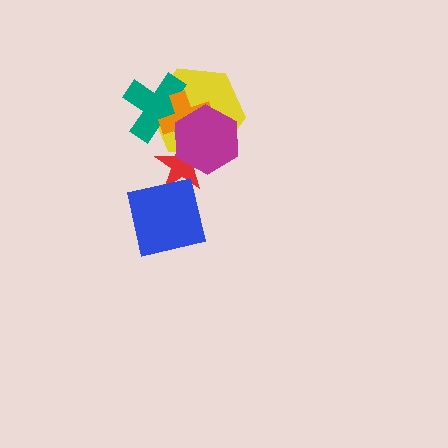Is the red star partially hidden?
Yes, it is partially covered by another shape.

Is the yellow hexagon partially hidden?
Yes, it is partially covered by another shape.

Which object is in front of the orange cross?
The magenta hexagon is in front of the orange cross.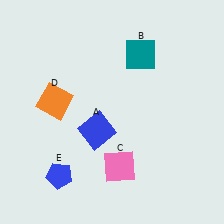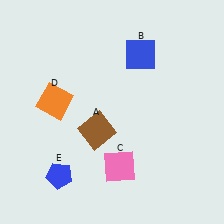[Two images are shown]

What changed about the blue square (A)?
In Image 1, A is blue. In Image 2, it changed to brown.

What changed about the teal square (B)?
In Image 1, B is teal. In Image 2, it changed to blue.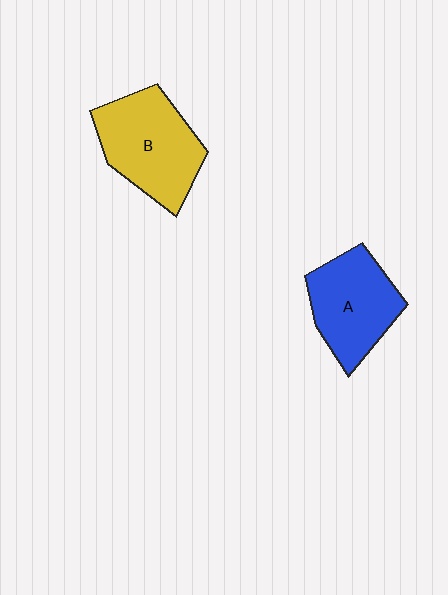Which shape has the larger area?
Shape B (yellow).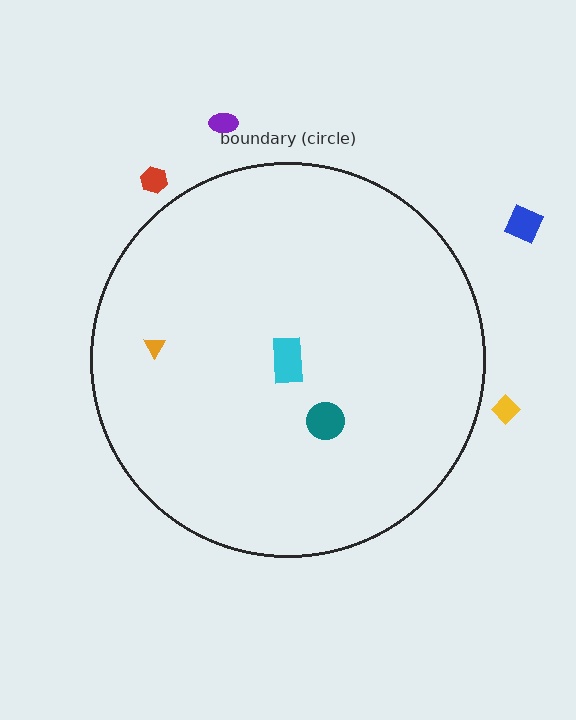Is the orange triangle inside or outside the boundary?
Inside.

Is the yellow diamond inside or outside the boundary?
Outside.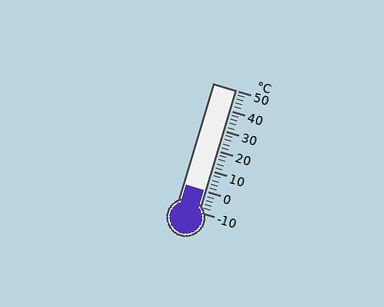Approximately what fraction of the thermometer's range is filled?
The thermometer is filled to approximately 15% of its range.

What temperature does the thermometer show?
The thermometer shows approximately 0°C.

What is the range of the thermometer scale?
The thermometer scale ranges from -10°C to 50°C.